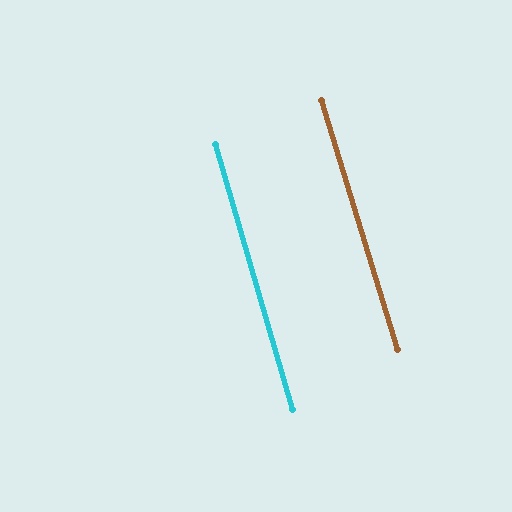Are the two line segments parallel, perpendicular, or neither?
Parallel — their directions differ by only 0.6°.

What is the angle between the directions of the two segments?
Approximately 1 degree.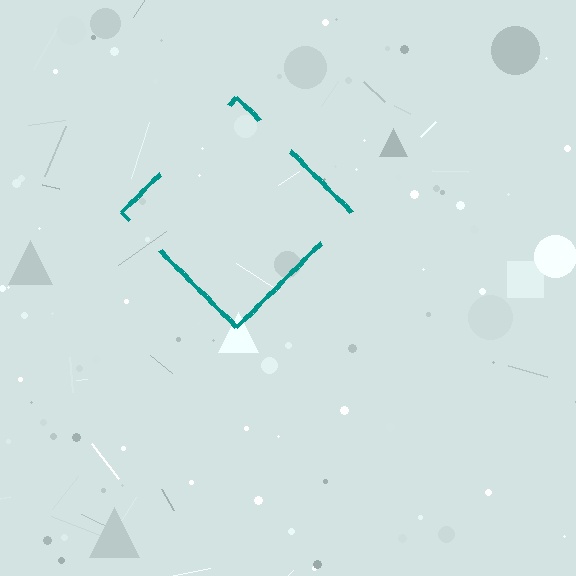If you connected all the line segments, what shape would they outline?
They would outline a diamond.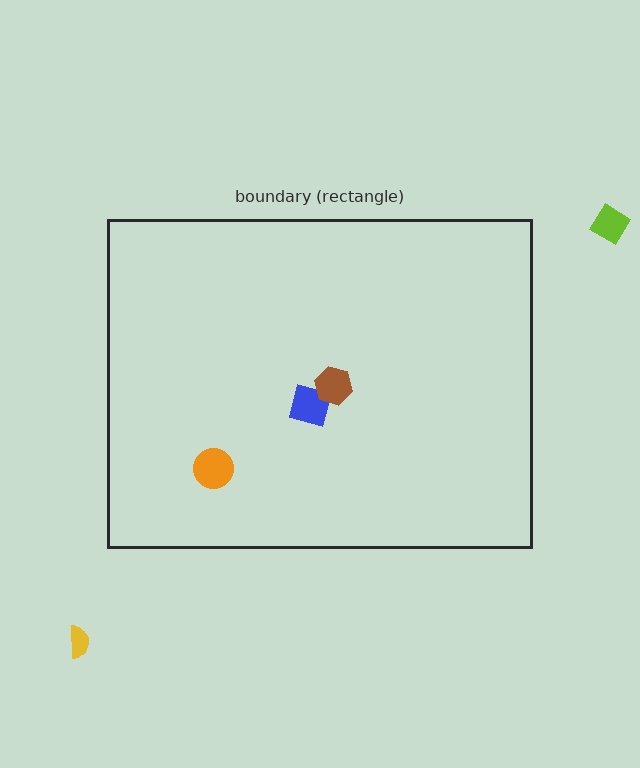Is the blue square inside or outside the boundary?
Inside.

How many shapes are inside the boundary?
3 inside, 2 outside.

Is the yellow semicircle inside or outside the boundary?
Outside.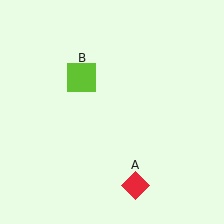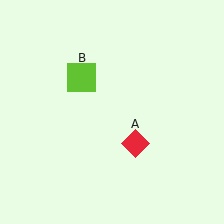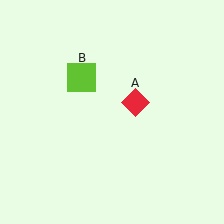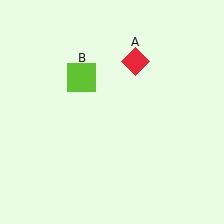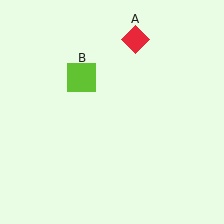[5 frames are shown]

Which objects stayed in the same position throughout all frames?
Lime square (object B) remained stationary.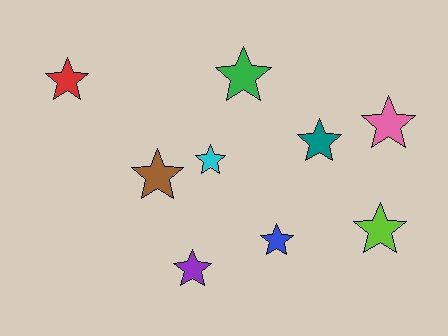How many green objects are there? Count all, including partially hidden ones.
There is 1 green object.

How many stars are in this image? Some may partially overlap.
There are 9 stars.